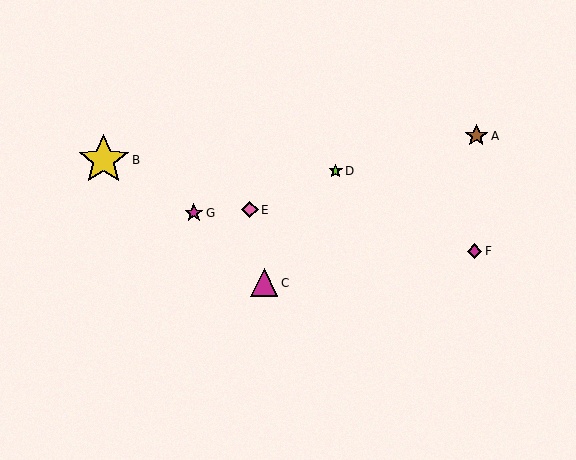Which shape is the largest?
The yellow star (labeled B) is the largest.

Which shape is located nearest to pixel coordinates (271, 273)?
The magenta triangle (labeled C) at (264, 283) is nearest to that location.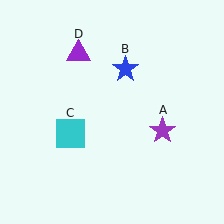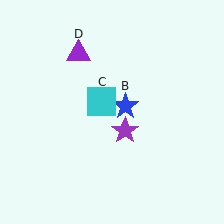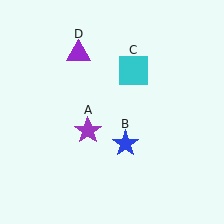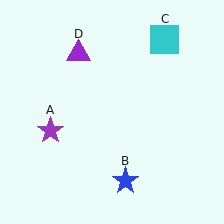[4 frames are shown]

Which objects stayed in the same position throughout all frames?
Purple triangle (object D) remained stationary.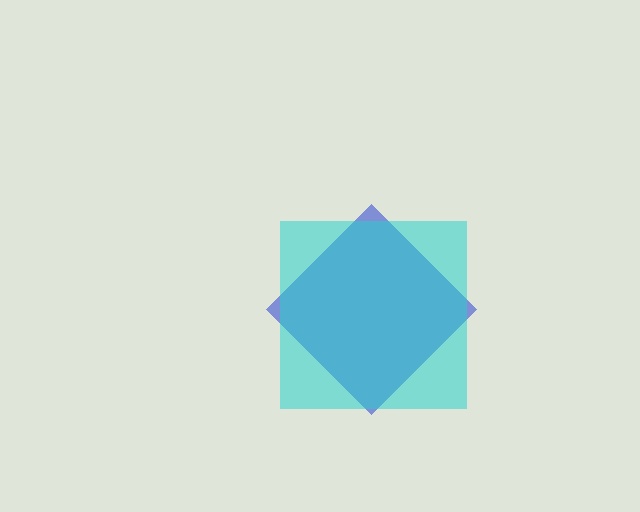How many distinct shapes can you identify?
There are 2 distinct shapes: a blue diamond, a cyan square.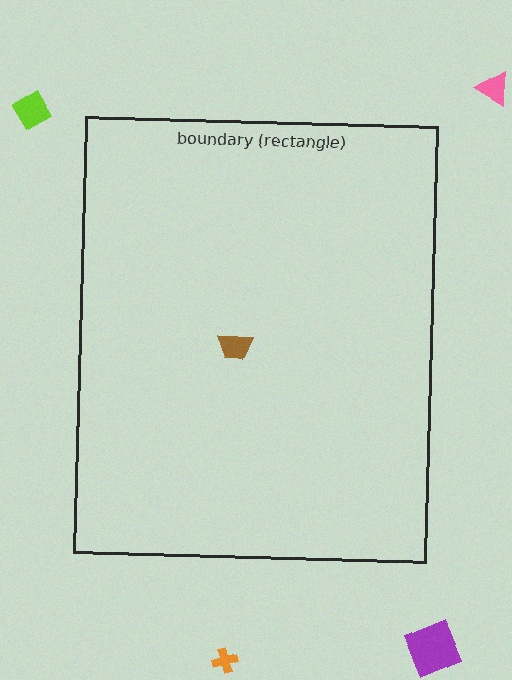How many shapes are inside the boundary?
1 inside, 4 outside.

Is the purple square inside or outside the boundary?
Outside.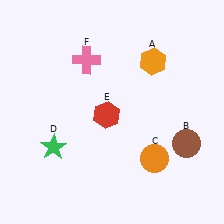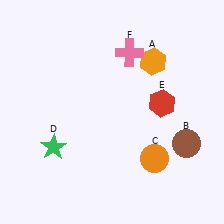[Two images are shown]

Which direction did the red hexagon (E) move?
The red hexagon (E) moved right.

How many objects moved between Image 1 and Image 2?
2 objects moved between the two images.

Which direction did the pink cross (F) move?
The pink cross (F) moved right.